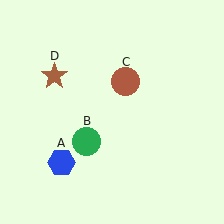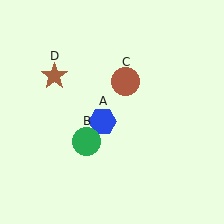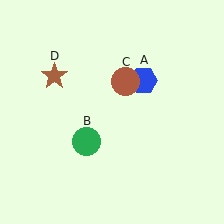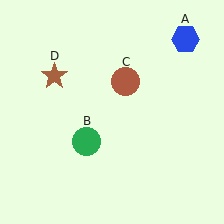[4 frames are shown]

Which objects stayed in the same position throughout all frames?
Green circle (object B) and brown circle (object C) and brown star (object D) remained stationary.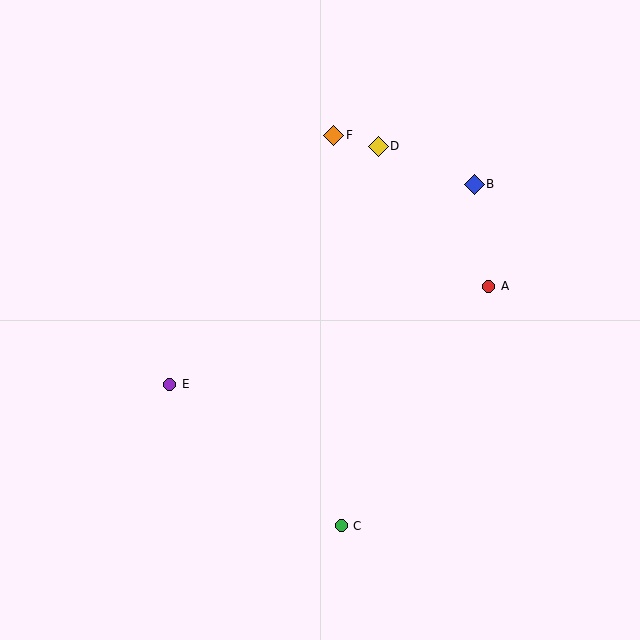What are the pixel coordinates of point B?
Point B is at (474, 184).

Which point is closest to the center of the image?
Point E at (170, 384) is closest to the center.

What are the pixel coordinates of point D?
Point D is at (378, 146).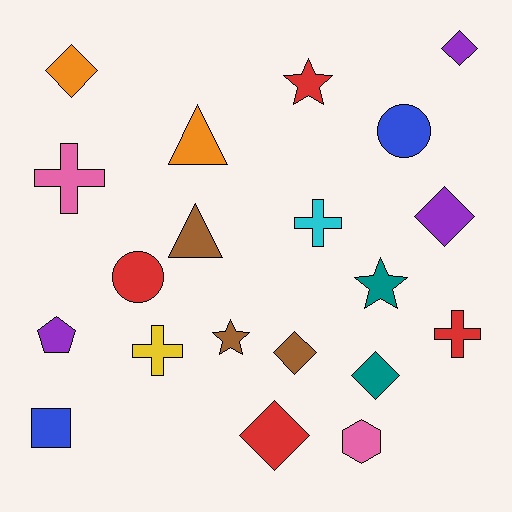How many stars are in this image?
There are 3 stars.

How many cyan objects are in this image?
There is 1 cyan object.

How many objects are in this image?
There are 20 objects.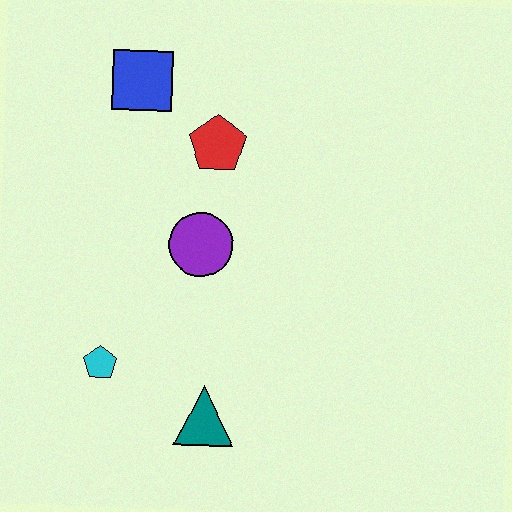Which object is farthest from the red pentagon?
The teal triangle is farthest from the red pentagon.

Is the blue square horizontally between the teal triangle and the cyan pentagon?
Yes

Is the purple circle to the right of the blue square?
Yes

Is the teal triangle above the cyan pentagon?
No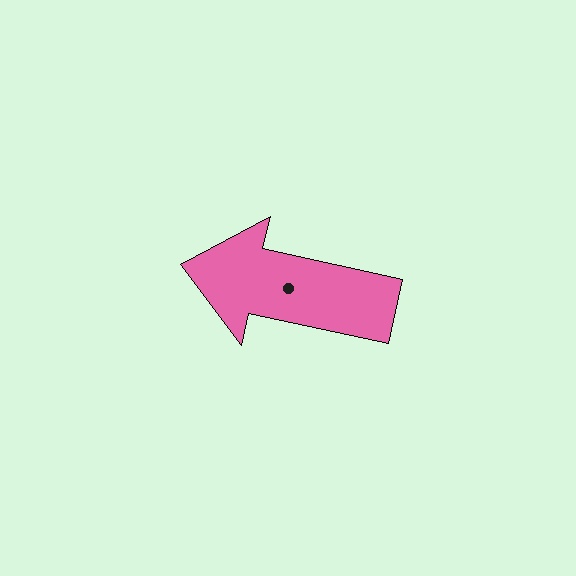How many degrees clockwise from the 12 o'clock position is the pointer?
Approximately 282 degrees.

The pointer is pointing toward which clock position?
Roughly 9 o'clock.